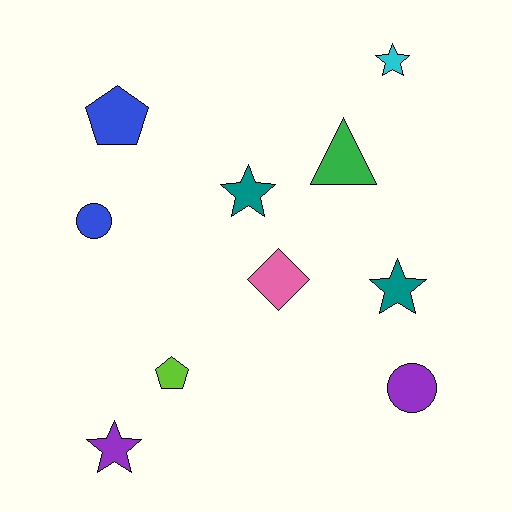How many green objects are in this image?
There is 1 green object.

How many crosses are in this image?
There are no crosses.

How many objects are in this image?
There are 10 objects.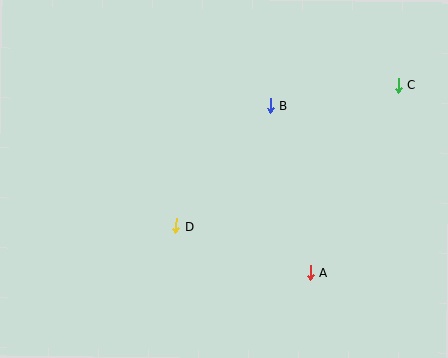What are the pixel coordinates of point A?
Point A is at (310, 273).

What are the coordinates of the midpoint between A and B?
The midpoint between A and B is at (290, 189).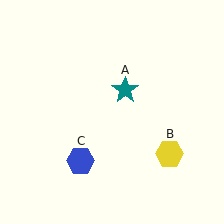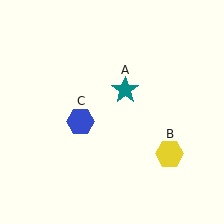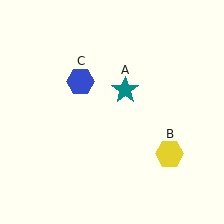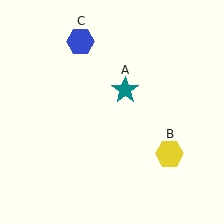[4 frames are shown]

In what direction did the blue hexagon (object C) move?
The blue hexagon (object C) moved up.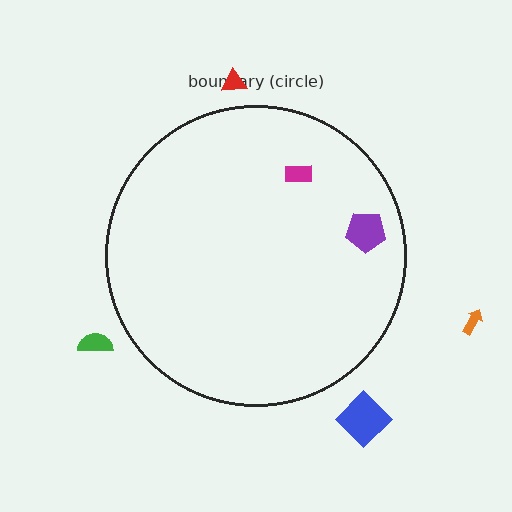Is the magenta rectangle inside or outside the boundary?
Inside.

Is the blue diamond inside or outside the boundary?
Outside.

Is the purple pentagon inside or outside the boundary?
Inside.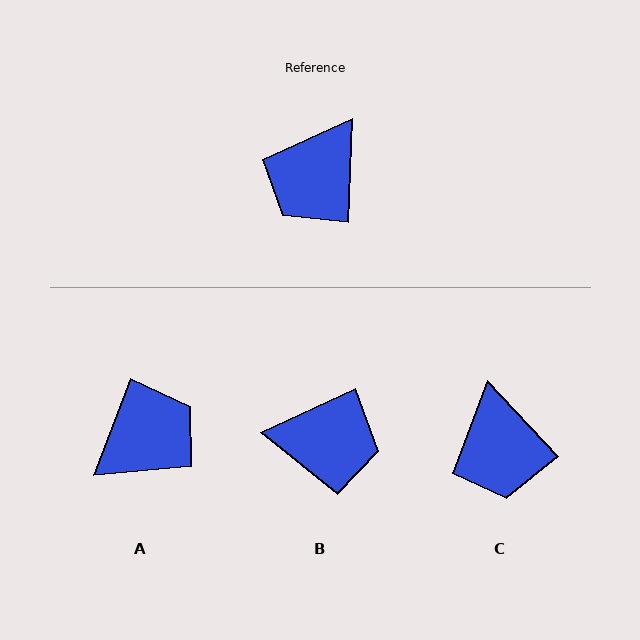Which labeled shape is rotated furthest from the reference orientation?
A, about 161 degrees away.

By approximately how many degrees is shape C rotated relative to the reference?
Approximately 45 degrees counter-clockwise.